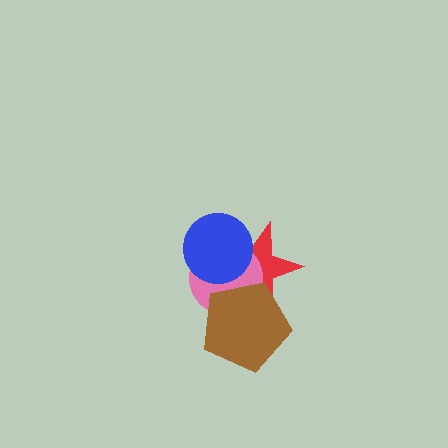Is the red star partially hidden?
Yes, it is partially covered by another shape.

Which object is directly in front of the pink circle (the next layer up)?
The brown pentagon is directly in front of the pink circle.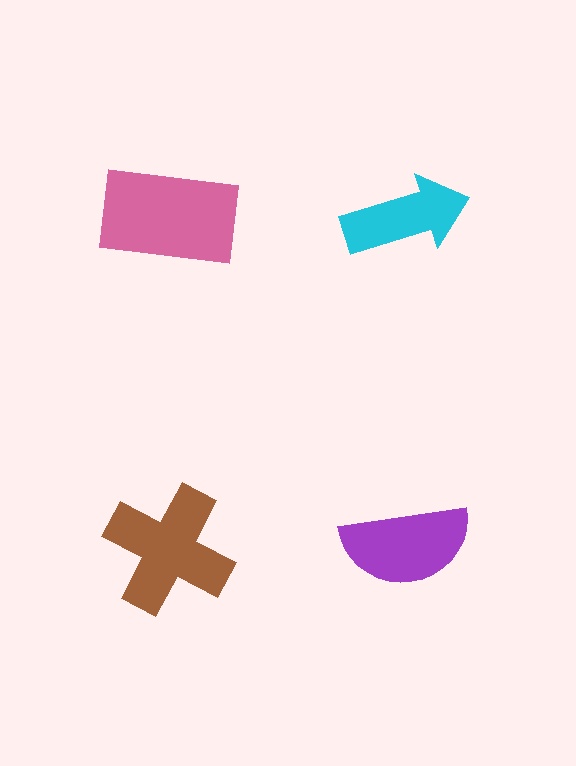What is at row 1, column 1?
A pink rectangle.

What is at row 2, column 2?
A purple semicircle.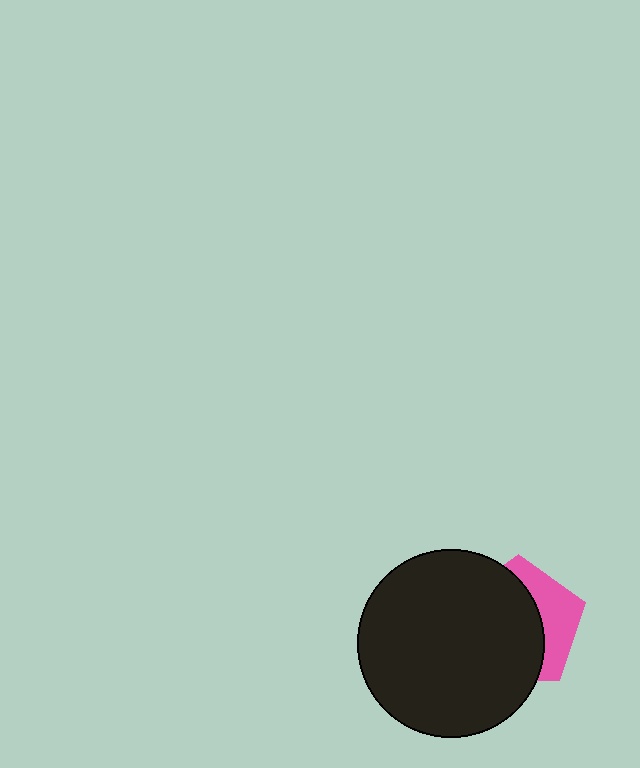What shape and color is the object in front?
The object in front is a black circle.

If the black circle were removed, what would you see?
You would see the complete pink pentagon.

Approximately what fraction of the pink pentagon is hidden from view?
Roughly 66% of the pink pentagon is hidden behind the black circle.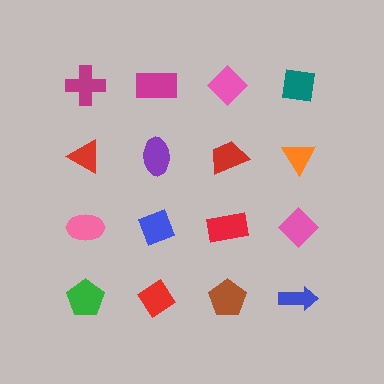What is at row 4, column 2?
A red diamond.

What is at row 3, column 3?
A red rectangle.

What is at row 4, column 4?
A blue arrow.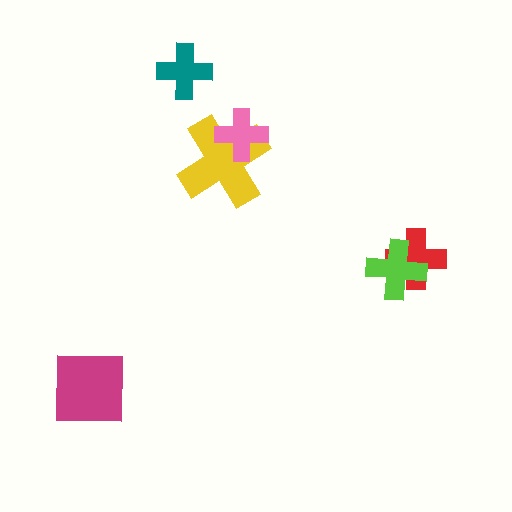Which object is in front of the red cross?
The lime cross is in front of the red cross.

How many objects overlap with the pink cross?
1 object overlaps with the pink cross.